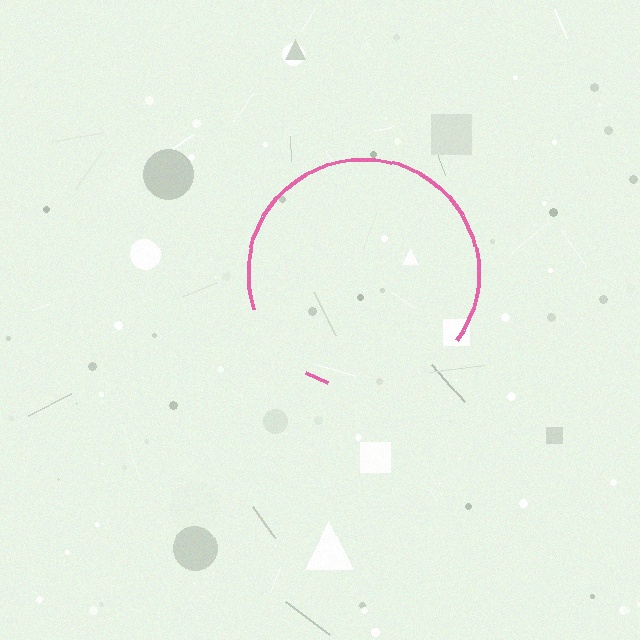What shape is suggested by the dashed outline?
The dashed outline suggests a circle.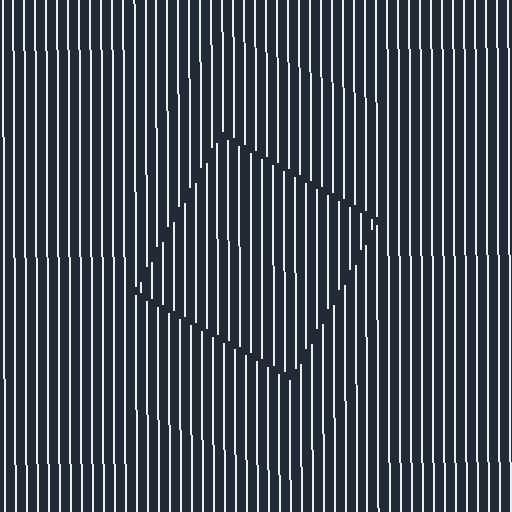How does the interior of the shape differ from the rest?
The interior of the shape contains the same grating, shifted by half a period — the contour is defined by the phase discontinuity where line-ends from the inner and outer gratings abut.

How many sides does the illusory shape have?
4 sides — the line-ends trace a square.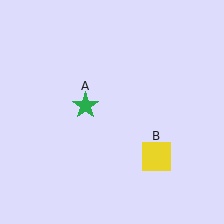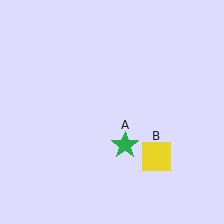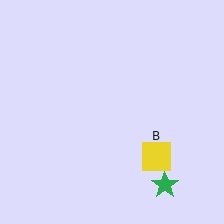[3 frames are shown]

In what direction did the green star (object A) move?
The green star (object A) moved down and to the right.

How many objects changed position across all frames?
1 object changed position: green star (object A).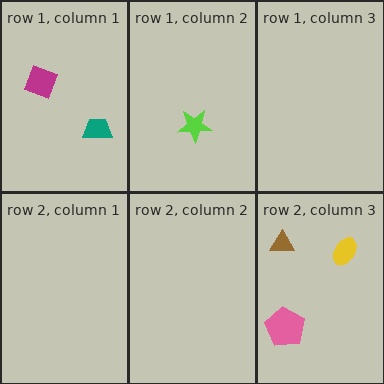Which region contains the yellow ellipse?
The row 2, column 3 region.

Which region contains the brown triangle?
The row 2, column 3 region.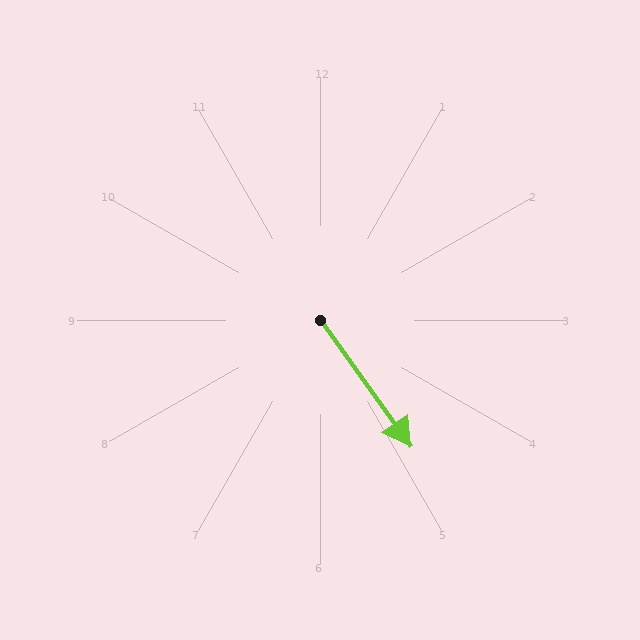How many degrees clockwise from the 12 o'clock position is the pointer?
Approximately 144 degrees.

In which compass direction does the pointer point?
Southeast.